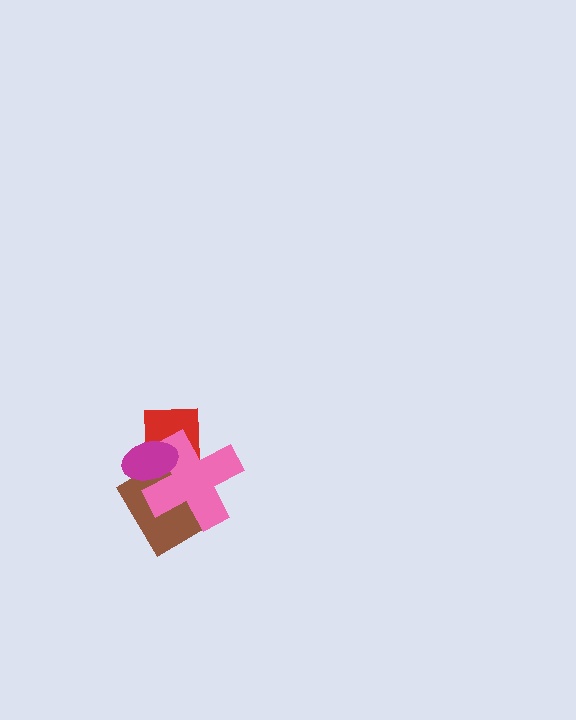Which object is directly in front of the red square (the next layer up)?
The brown diamond is directly in front of the red square.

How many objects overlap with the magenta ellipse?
3 objects overlap with the magenta ellipse.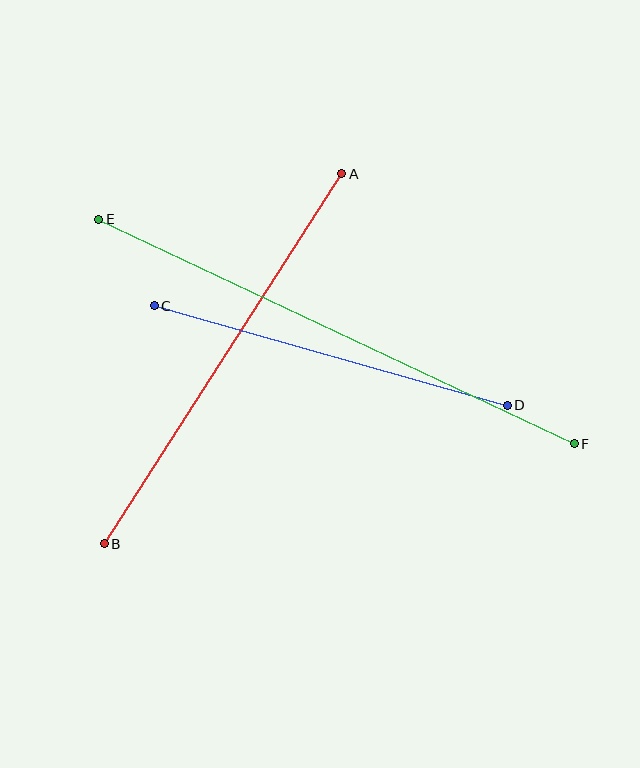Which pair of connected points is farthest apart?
Points E and F are farthest apart.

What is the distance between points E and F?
The distance is approximately 526 pixels.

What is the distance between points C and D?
The distance is approximately 367 pixels.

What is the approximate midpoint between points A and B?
The midpoint is at approximately (223, 359) pixels.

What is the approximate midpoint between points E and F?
The midpoint is at approximately (337, 331) pixels.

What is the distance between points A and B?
The distance is approximately 440 pixels.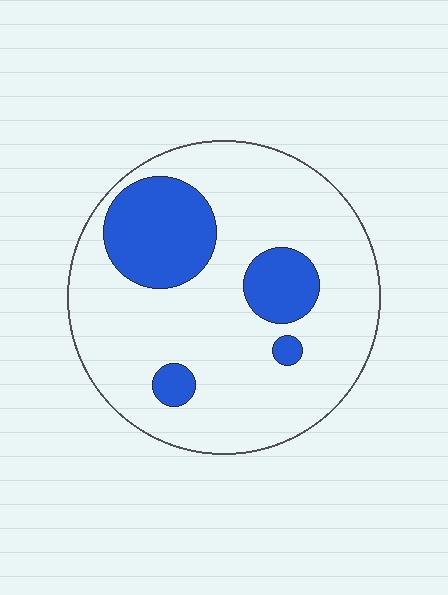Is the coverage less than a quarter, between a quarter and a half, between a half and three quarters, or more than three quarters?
Less than a quarter.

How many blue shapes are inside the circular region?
4.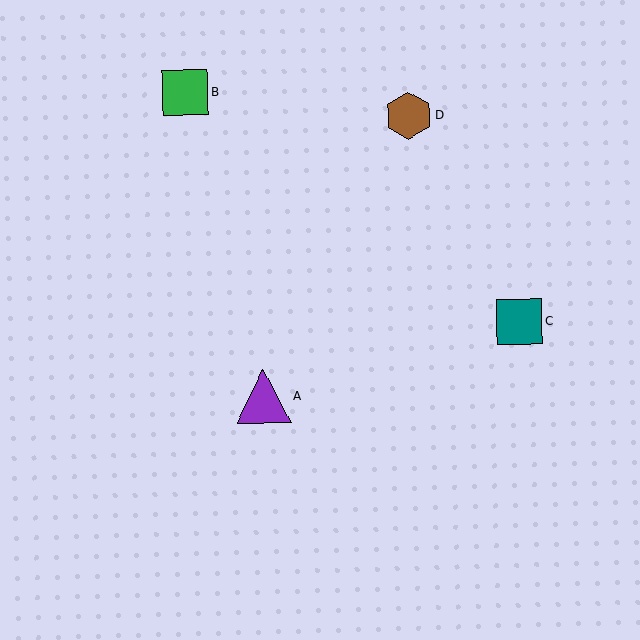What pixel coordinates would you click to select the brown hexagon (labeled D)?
Click at (409, 116) to select the brown hexagon D.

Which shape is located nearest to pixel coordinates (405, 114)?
The brown hexagon (labeled D) at (409, 116) is nearest to that location.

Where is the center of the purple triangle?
The center of the purple triangle is at (263, 396).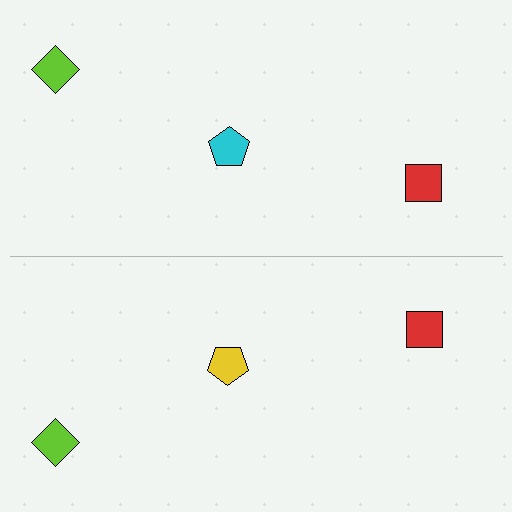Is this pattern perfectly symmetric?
No, the pattern is not perfectly symmetric. The yellow pentagon on the bottom side breaks the symmetry — its mirror counterpart is cyan.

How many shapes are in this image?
There are 6 shapes in this image.